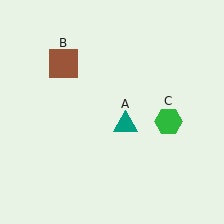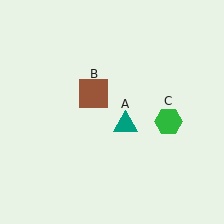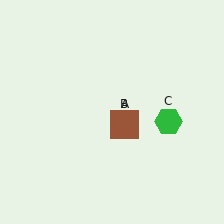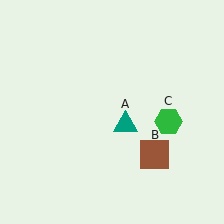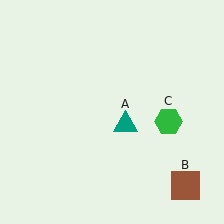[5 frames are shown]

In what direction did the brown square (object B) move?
The brown square (object B) moved down and to the right.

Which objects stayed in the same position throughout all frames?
Teal triangle (object A) and green hexagon (object C) remained stationary.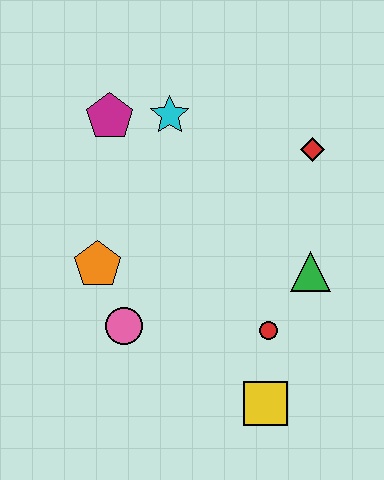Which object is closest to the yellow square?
The red circle is closest to the yellow square.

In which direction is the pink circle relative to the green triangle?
The pink circle is to the left of the green triangle.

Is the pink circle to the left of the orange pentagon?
No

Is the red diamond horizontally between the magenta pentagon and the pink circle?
No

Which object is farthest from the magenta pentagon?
The yellow square is farthest from the magenta pentagon.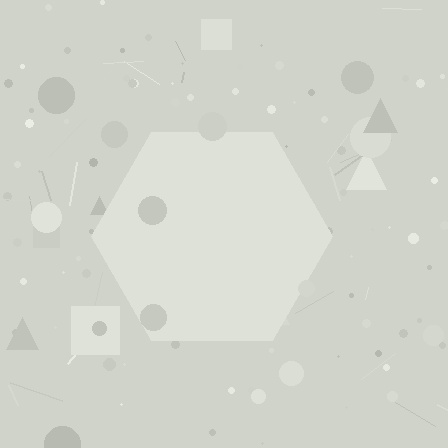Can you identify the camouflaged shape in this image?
The camouflaged shape is a hexagon.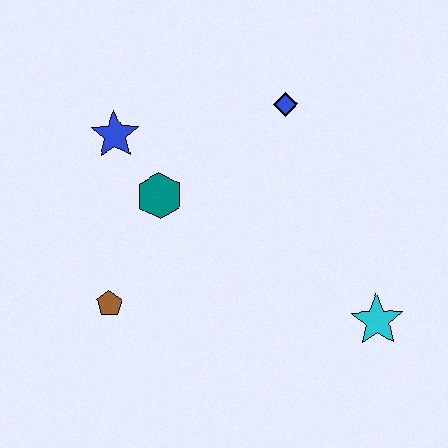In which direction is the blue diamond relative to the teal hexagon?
The blue diamond is to the right of the teal hexagon.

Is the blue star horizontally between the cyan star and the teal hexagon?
No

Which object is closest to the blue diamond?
The teal hexagon is closest to the blue diamond.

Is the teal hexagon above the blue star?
No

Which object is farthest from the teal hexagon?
The cyan star is farthest from the teal hexagon.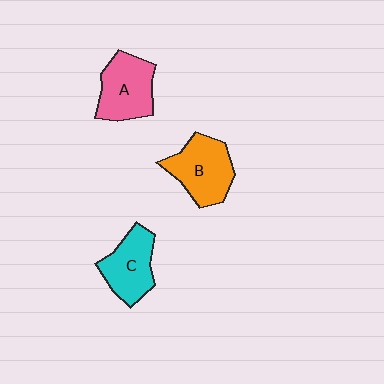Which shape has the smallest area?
Shape C (cyan).